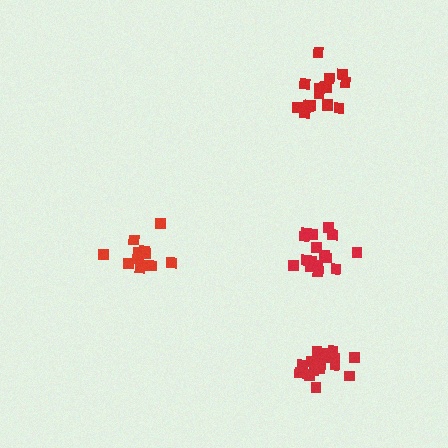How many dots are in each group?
Group 1: 16 dots, Group 2: 13 dots, Group 3: 18 dots, Group 4: 17 dots (64 total).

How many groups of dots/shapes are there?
There are 4 groups.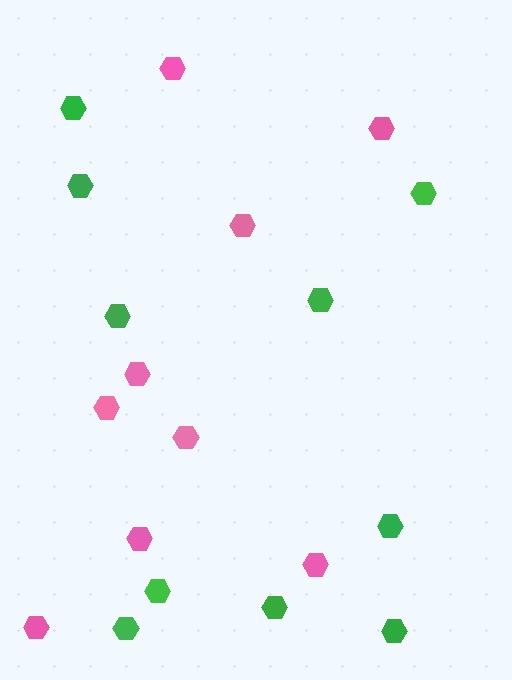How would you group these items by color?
There are 2 groups: one group of green hexagons (10) and one group of pink hexagons (9).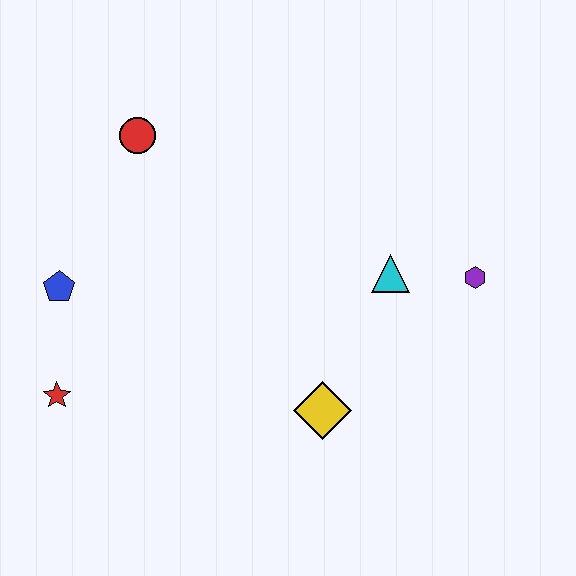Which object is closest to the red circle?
The blue pentagon is closest to the red circle.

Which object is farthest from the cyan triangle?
The red star is farthest from the cyan triangle.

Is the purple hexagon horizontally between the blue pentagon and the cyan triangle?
No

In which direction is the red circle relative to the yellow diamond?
The red circle is above the yellow diamond.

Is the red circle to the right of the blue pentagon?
Yes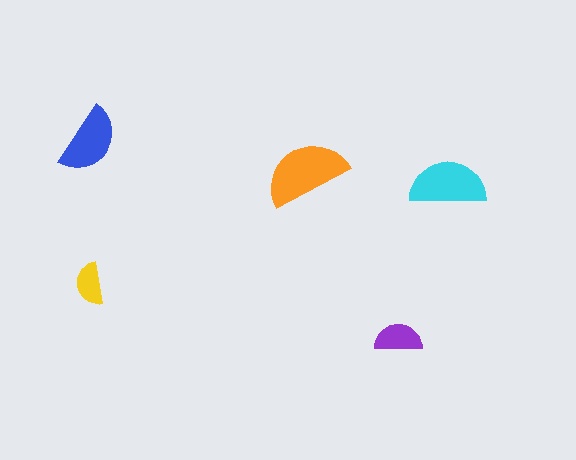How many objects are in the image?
There are 5 objects in the image.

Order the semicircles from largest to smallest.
the orange one, the cyan one, the blue one, the purple one, the yellow one.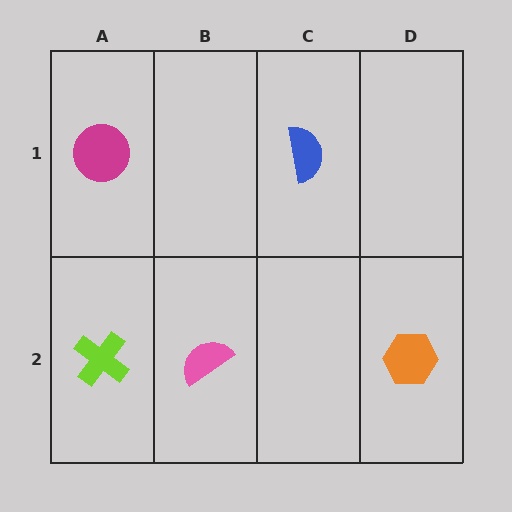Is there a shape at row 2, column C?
No, that cell is empty.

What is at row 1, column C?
A blue semicircle.